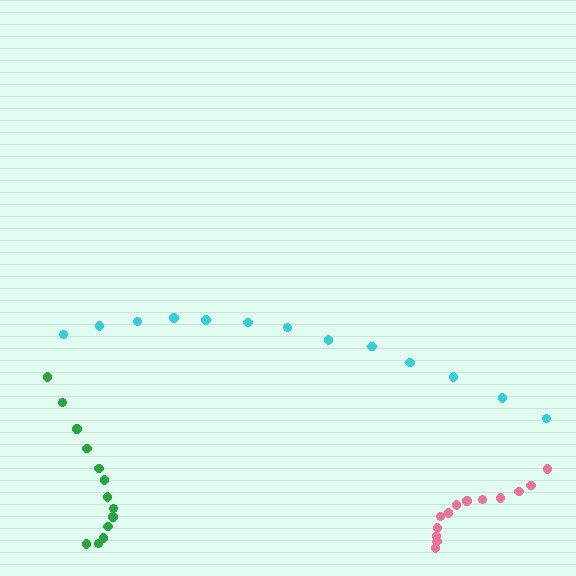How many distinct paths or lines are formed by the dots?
There are 3 distinct paths.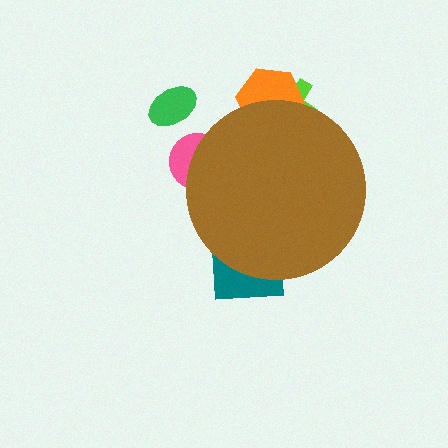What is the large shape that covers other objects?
A brown circle.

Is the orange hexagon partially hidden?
Yes, the orange hexagon is partially hidden behind the brown circle.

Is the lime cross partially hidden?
Yes, the lime cross is partially hidden behind the brown circle.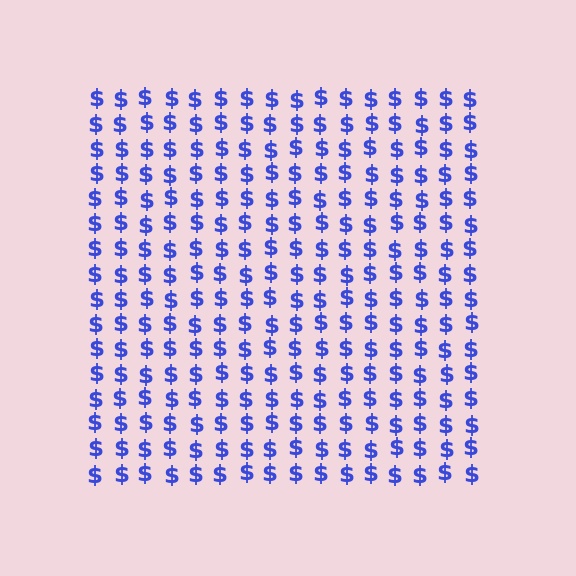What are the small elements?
The small elements are dollar signs.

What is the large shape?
The large shape is a square.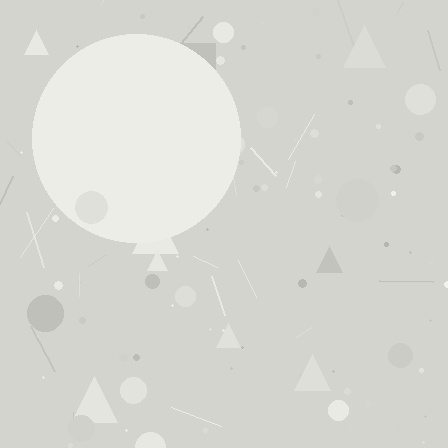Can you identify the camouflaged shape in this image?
The camouflaged shape is a circle.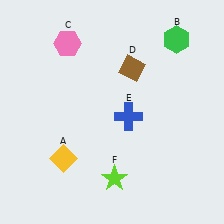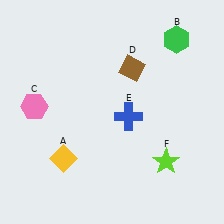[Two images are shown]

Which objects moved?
The objects that moved are: the pink hexagon (C), the lime star (F).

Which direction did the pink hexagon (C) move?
The pink hexagon (C) moved down.